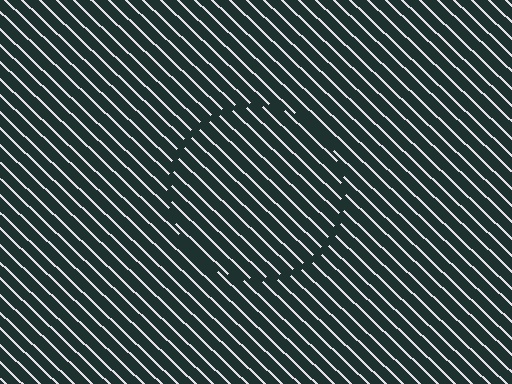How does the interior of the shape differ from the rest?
The interior of the shape contains the same grating, shifted by half a period — the contour is defined by the phase discontinuity where line-ends from the inner and outer gratings abut.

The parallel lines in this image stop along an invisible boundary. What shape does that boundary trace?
An illusory circle. The interior of the shape contains the same grating, shifted by half a period — the contour is defined by the phase discontinuity where line-ends from the inner and outer gratings abut.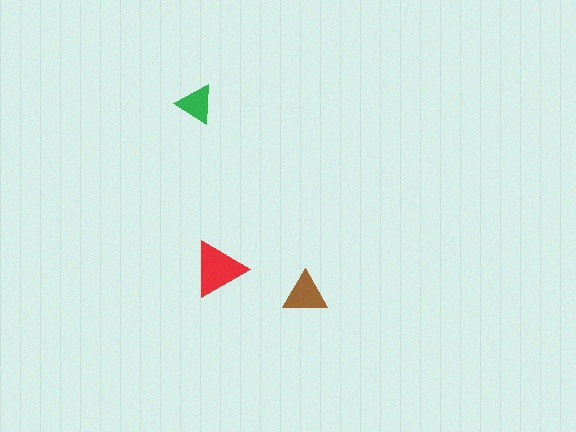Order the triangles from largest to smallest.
the red one, the brown one, the green one.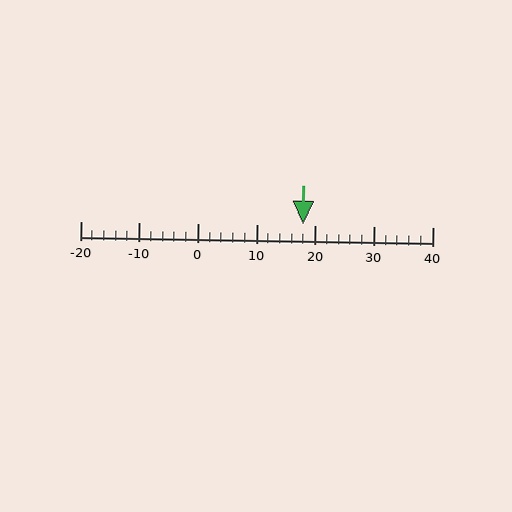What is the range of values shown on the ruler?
The ruler shows values from -20 to 40.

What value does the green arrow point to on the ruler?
The green arrow points to approximately 18.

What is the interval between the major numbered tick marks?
The major tick marks are spaced 10 units apart.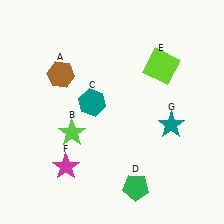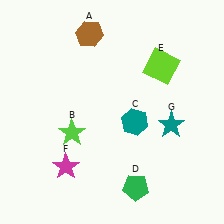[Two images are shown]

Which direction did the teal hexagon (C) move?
The teal hexagon (C) moved right.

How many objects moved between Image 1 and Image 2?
2 objects moved between the two images.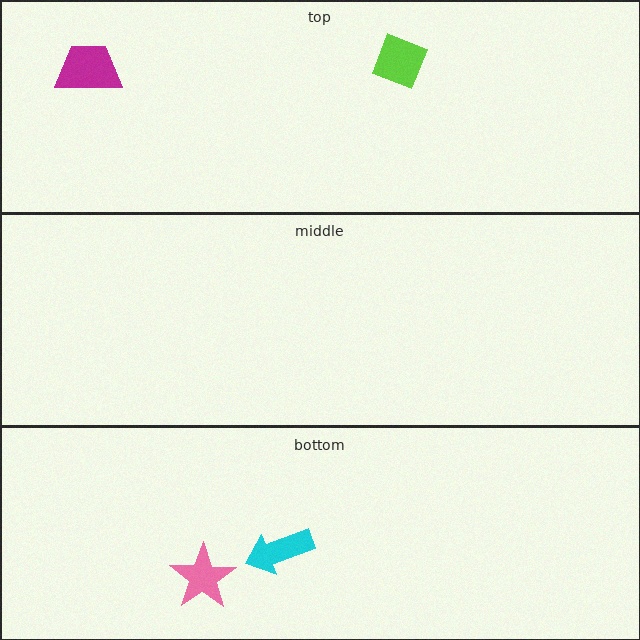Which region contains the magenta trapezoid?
The top region.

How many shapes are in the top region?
2.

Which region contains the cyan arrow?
The bottom region.